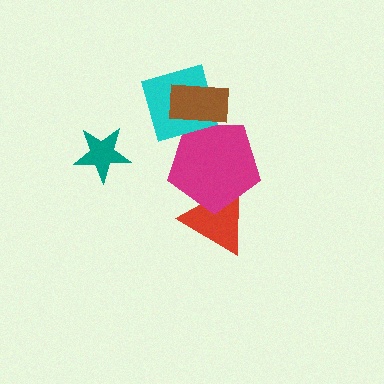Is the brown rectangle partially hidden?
No, no other shape covers it.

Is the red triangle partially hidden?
Yes, it is partially covered by another shape.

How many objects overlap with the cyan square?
2 objects overlap with the cyan square.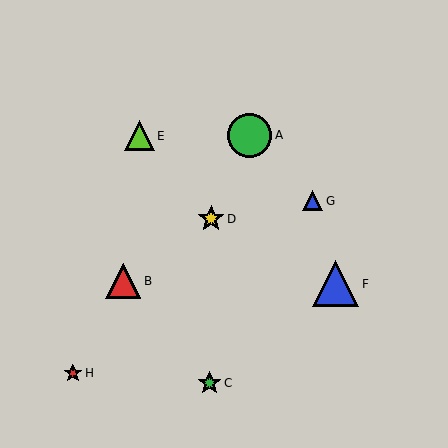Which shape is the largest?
The blue triangle (labeled F) is the largest.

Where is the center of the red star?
The center of the red star is at (73, 373).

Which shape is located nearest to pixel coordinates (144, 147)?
The lime triangle (labeled E) at (139, 136) is nearest to that location.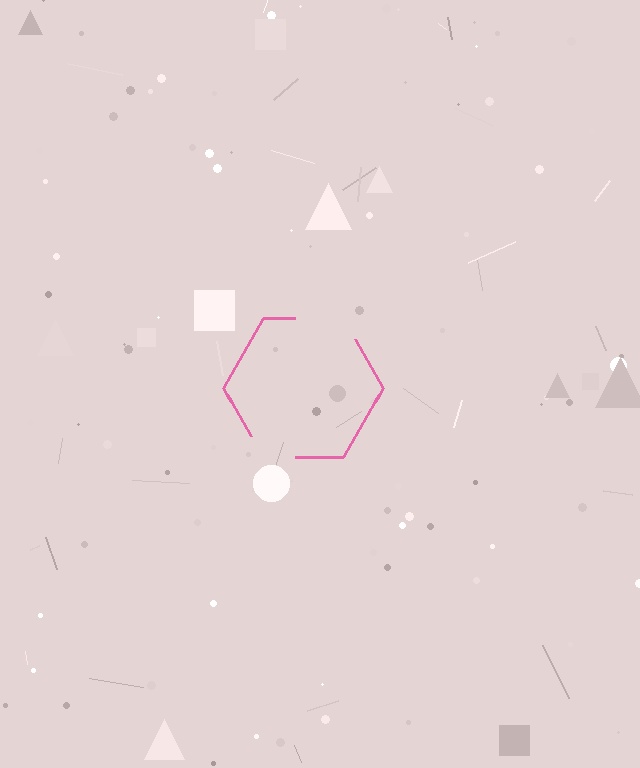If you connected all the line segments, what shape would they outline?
They would outline a hexagon.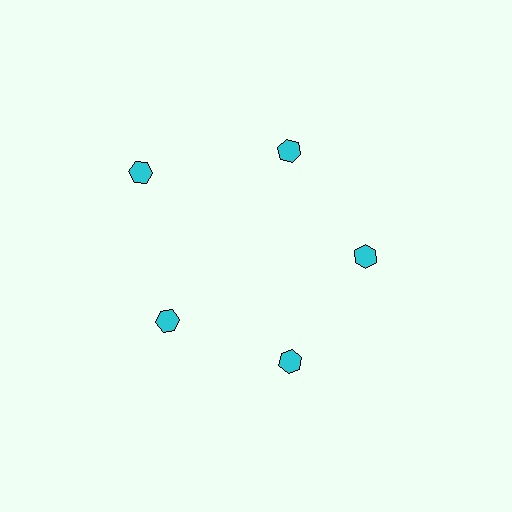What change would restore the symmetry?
The symmetry would be restored by moving it inward, back onto the ring so that all 5 hexagons sit at equal angles and equal distance from the center.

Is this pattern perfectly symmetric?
No. The 5 cyan hexagons are arranged in a ring, but one element near the 10 o'clock position is pushed outward from the center, breaking the 5-fold rotational symmetry.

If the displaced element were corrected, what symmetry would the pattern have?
It would have 5-fold rotational symmetry — the pattern would map onto itself every 72 degrees.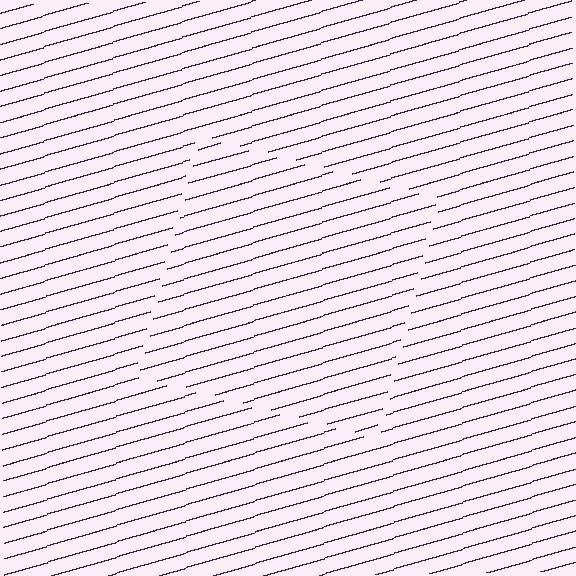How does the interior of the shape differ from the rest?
The interior of the shape contains the same grating, shifted by half a period — the contour is defined by the phase discontinuity where line-ends from the inner and outer gratings abut.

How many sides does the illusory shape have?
4 sides — the line-ends trace a square.